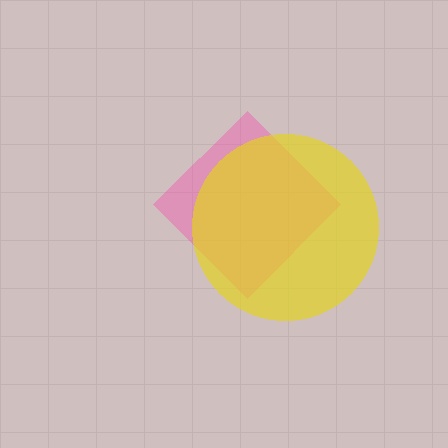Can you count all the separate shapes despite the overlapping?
Yes, there are 2 separate shapes.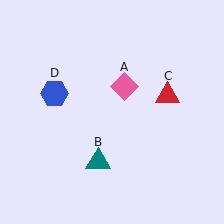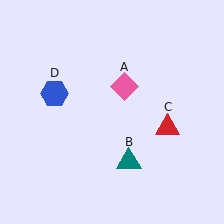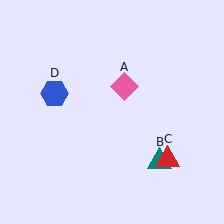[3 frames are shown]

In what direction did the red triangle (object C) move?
The red triangle (object C) moved down.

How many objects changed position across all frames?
2 objects changed position: teal triangle (object B), red triangle (object C).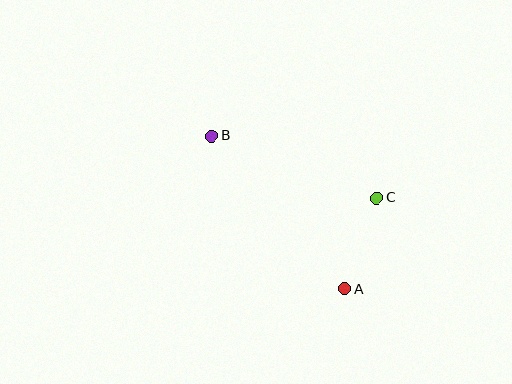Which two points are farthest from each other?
Points A and B are farthest from each other.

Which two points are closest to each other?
Points A and C are closest to each other.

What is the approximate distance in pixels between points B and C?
The distance between B and C is approximately 176 pixels.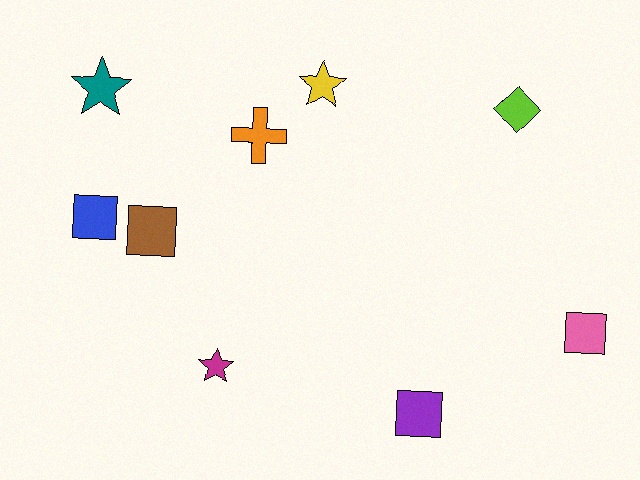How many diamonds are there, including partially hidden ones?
There is 1 diamond.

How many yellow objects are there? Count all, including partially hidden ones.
There is 1 yellow object.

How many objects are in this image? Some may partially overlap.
There are 9 objects.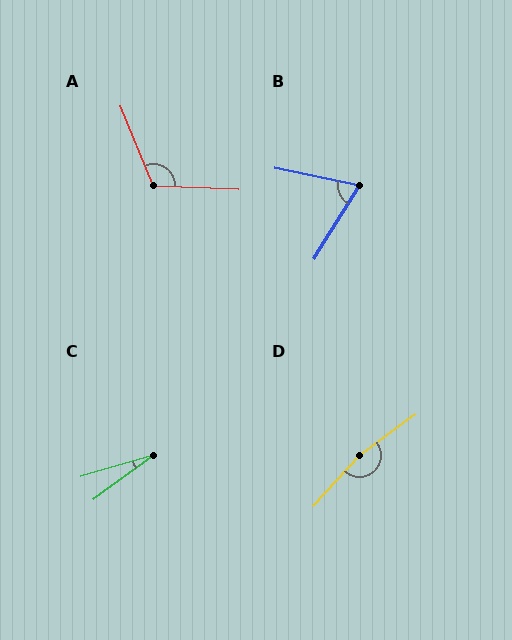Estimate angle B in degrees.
Approximately 70 degrees.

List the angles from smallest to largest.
C (19°), B (70°), A (114°), D (168°).